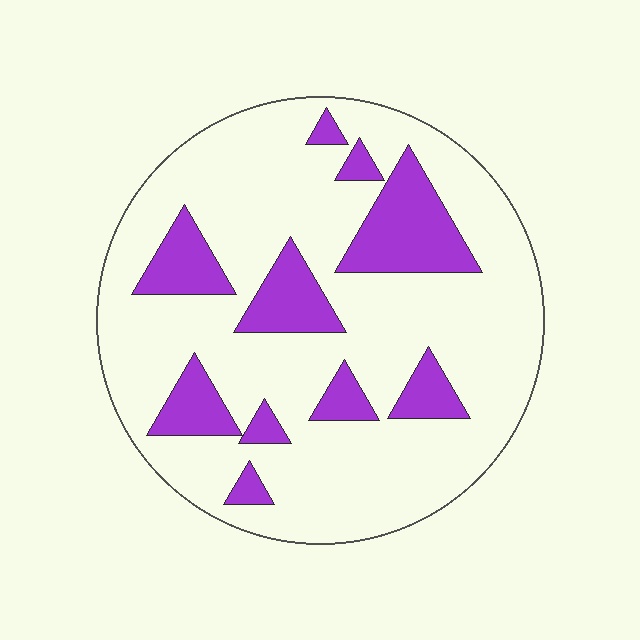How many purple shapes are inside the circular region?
10.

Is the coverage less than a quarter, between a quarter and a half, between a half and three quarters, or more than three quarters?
Less than a quarter.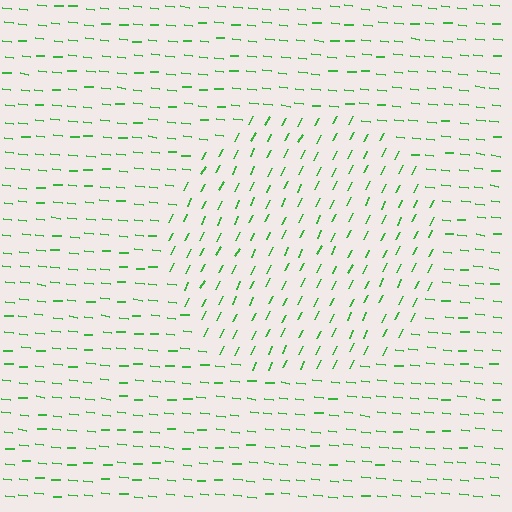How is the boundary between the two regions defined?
The boundary is defined purely by a change in line orientation (approximately 69 degrees difference). All lines are the same color and thickness.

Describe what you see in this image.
The image is filled with small green line segments. A circle region in the image has lines oriented differently from the surrounding lines, creating a visible texture boundary.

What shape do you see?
I see a circle.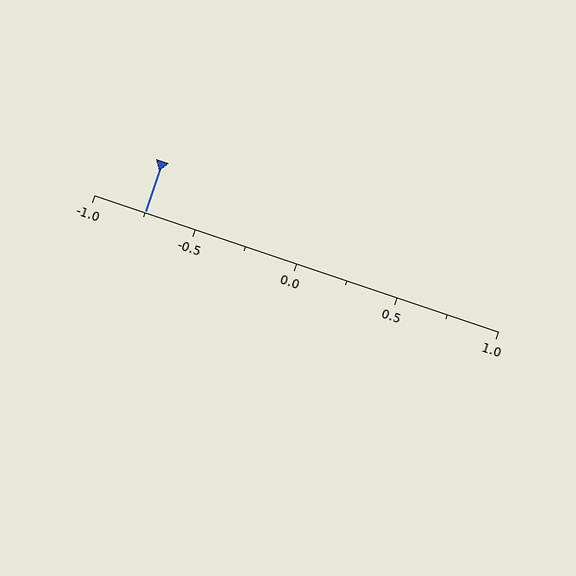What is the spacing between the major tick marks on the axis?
The major ticks are spaced 0.5 apart.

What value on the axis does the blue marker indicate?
The marker indicates approximately -0.75.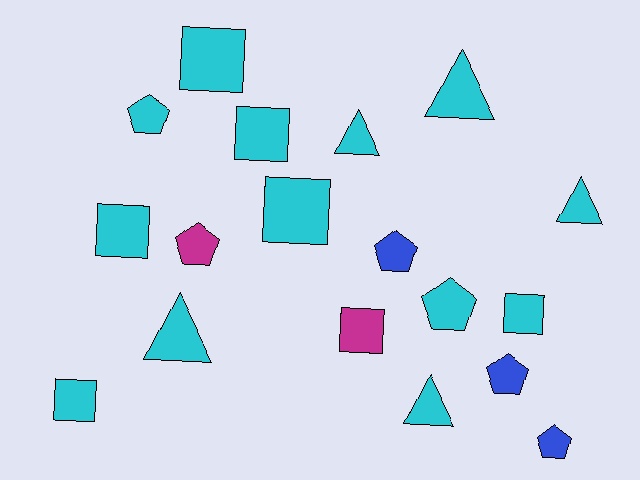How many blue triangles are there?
There are no blue triangles.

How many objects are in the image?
There are 18 objects.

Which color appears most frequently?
Cyan, with 13 objects.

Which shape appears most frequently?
Square, with 7 objects.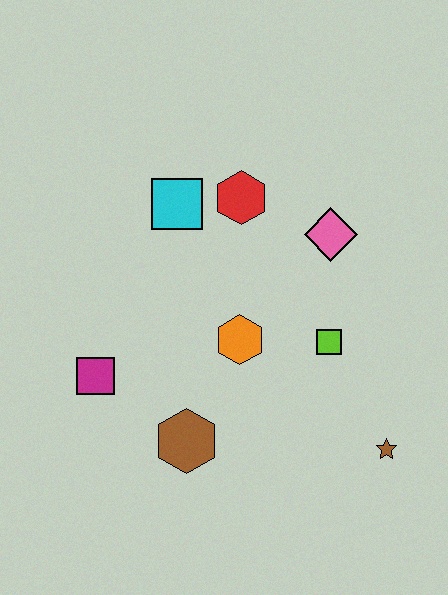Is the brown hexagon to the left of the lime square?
Yes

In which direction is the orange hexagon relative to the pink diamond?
The orange hexagon is below the pink diamond.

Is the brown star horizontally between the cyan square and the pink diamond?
No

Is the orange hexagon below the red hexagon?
Yes